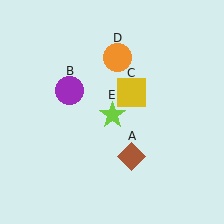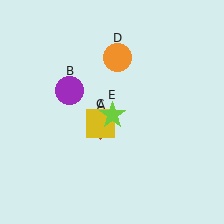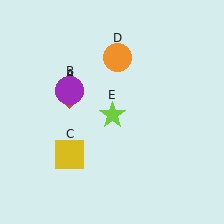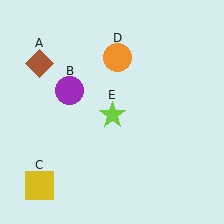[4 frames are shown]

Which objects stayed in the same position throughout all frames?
Purple circle (object B) and orange circle (object D) and lime star (object E) remained stationary.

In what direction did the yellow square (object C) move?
The yellow square (object C) moved down and to the left.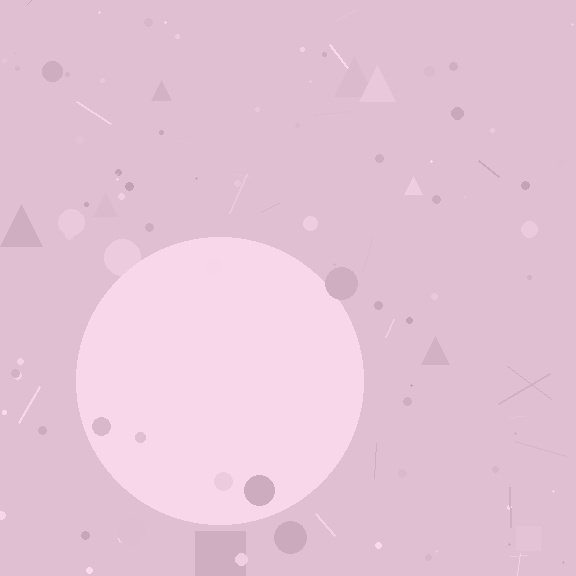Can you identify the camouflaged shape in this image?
The camouflaged shape is a circle.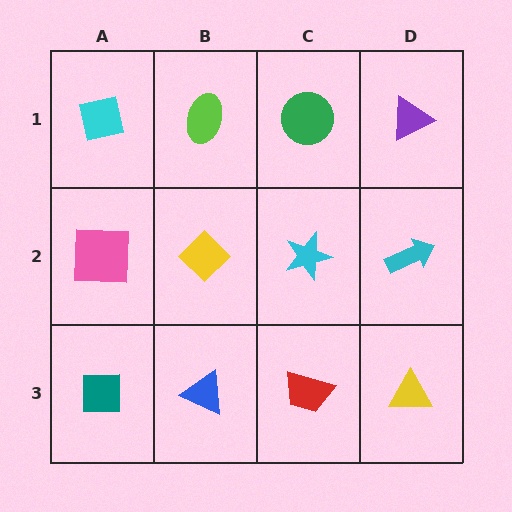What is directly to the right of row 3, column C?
A yellow triangle.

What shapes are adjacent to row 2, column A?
A cyan square (row 1, column A), a teal square (row 3, column A), a yellow diamond (row 2, column B).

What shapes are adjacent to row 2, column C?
A green circle (row 1, column C), a red trapezoid (row 3, column C), a yellow diamond (row 2, column B), a cyan arrow (row 2, column D).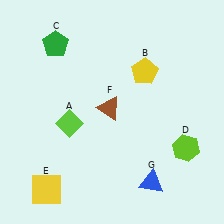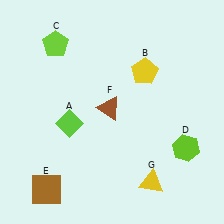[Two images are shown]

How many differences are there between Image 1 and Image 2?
There are 3 differences between the two images.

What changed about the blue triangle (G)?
In Image 1, G is blue. In Image 2, it changed to yellow.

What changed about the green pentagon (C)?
In Image 1, C is green. In Image 2, it changed to lime.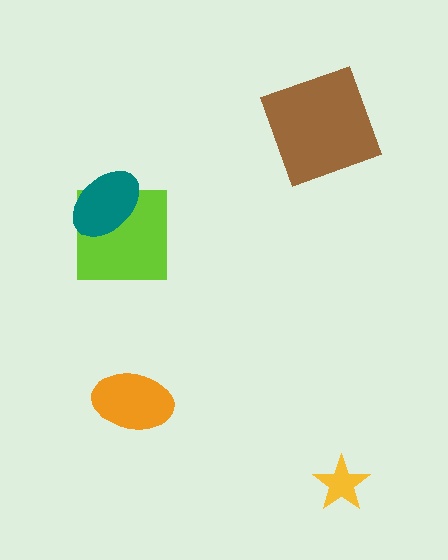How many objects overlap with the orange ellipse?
0 objects overlap with the orange ellipse.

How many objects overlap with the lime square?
1 object overlaps with the lime square.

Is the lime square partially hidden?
Yes, it is partially covered by another shape.